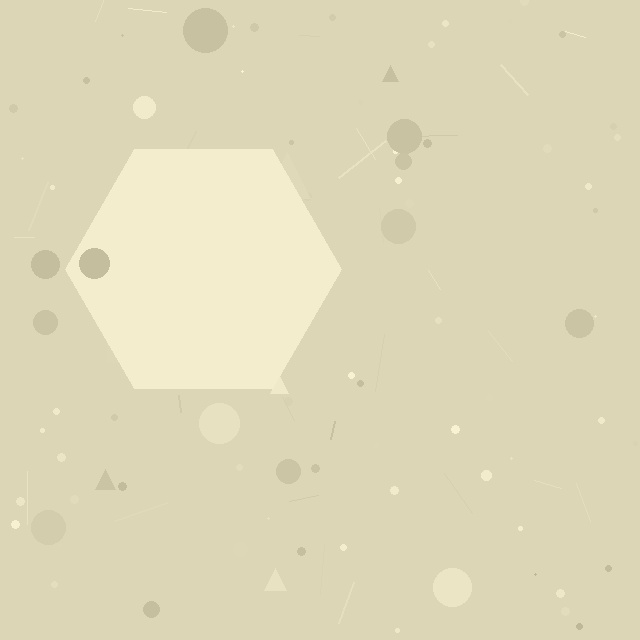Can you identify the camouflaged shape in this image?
The camouflaged shape is a hexagon.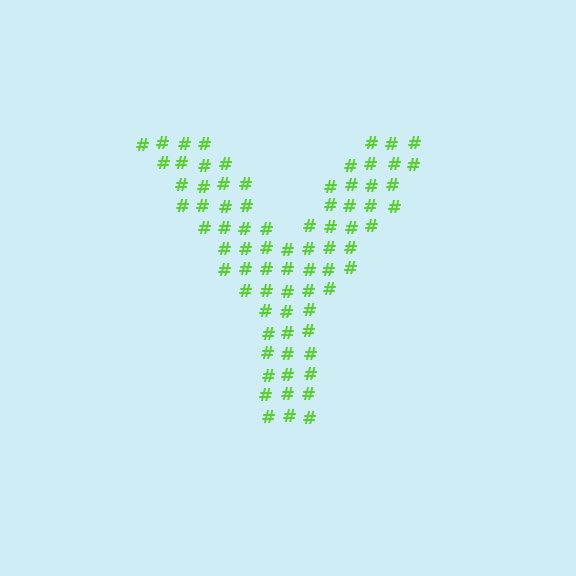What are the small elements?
The small elements are hash symbols.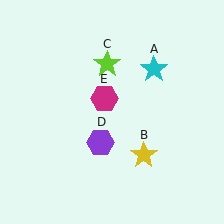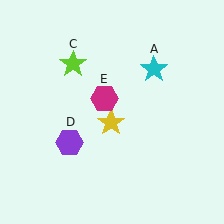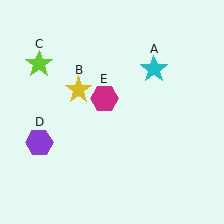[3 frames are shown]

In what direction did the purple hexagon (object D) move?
The purple hexagon (object D) moved left.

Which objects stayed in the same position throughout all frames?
Cyan star (object A) and magenta hexagon (object E) remained stationary.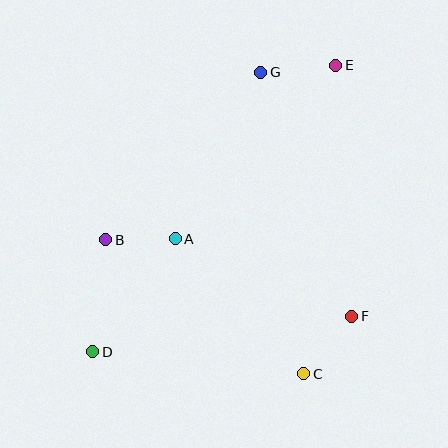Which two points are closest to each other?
Points A and B are closest to each other.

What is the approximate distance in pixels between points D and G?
The distance between D and G is approximately 326 pixels.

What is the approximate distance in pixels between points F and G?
The distance between F and G is approximately 260 pixels.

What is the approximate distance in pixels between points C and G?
The distance between C and G is approximately 304 pixels.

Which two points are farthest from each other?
Points D and E are farthest from each other.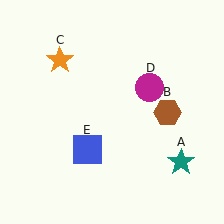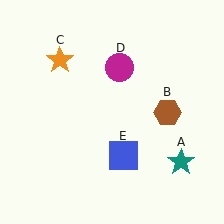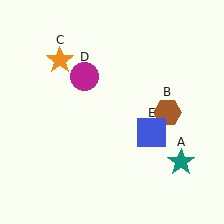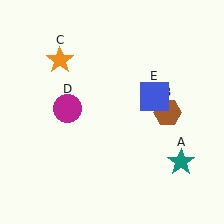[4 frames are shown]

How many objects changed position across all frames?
2 objects changed position: magenta circle (object D), blue square (object E).